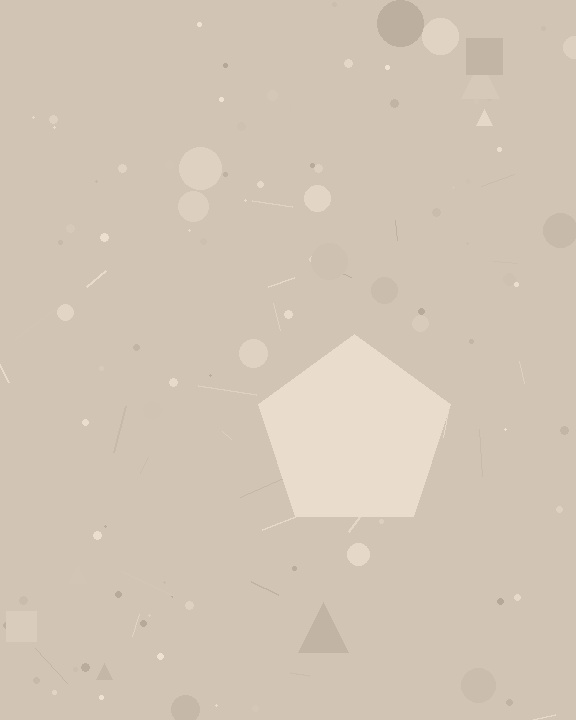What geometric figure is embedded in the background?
A pentagon is embedded in the background.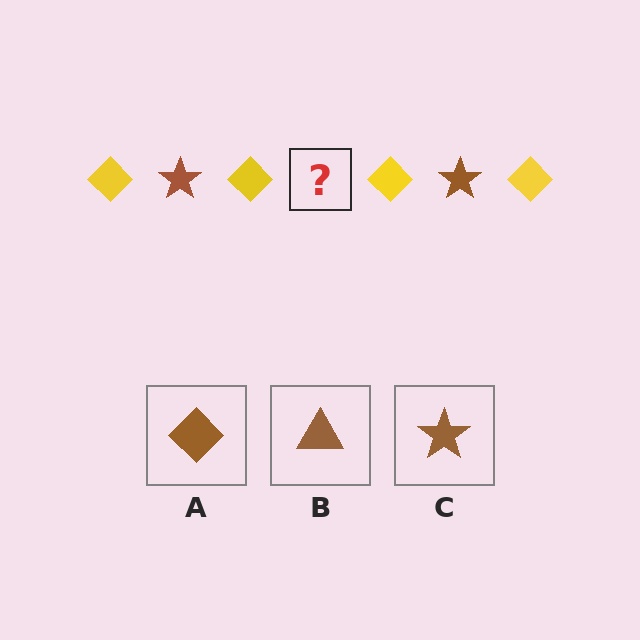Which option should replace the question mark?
Option C.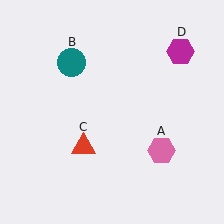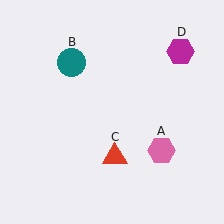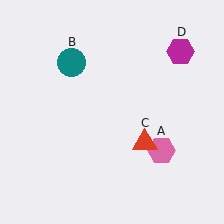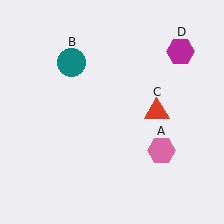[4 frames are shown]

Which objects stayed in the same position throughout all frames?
Pink hexagon (object A) and teal circle (object B) and magenta hexagon (object D) remained stationary.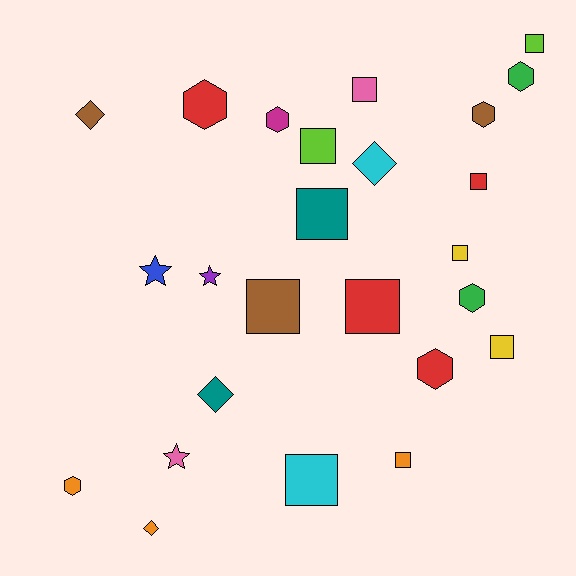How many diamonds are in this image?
There are 4 diamonds.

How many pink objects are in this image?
There are 2 pink objects.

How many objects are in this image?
There are 25 objects.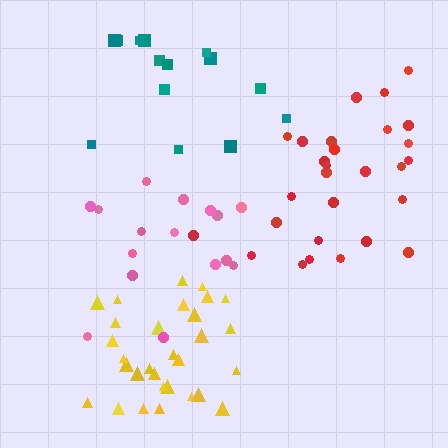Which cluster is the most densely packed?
Yellow.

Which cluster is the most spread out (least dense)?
Teal.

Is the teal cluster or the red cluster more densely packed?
Red.